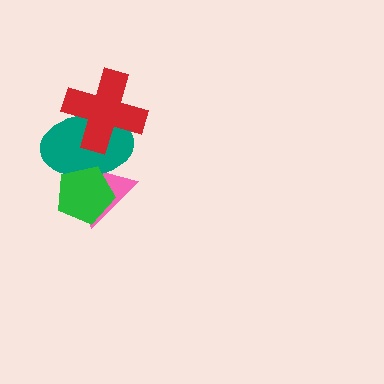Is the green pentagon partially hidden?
No, no other shape covers it.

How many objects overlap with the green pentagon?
2 objects overlap with the green pentagon.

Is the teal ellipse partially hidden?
Yes, it is partially covered by another shape.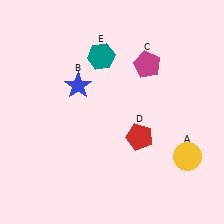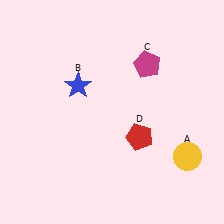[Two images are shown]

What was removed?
The teal hexagon (E) was removed in Image 2.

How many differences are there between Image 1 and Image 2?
There is 1 difference between the two images.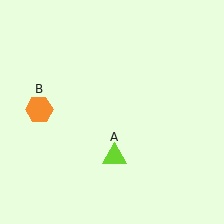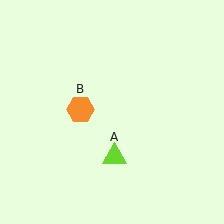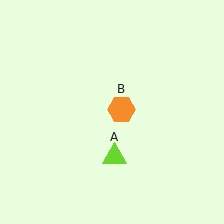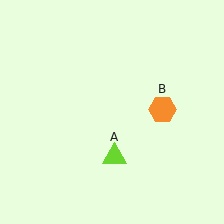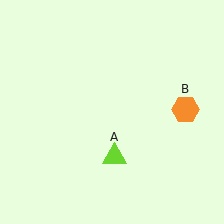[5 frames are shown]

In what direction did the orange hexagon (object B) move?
The orange hexagon (object B) moved right.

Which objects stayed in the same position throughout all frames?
Lime triangle (object A) remained stationary.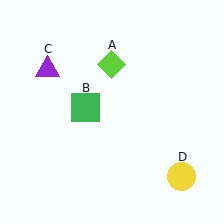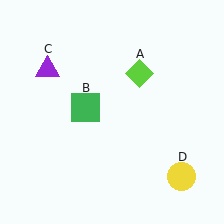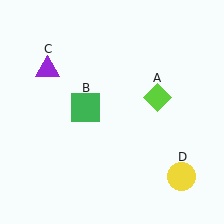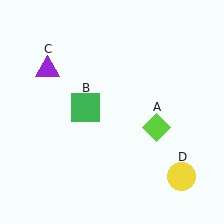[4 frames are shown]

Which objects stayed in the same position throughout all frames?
Green square (object B) and purple triangle (object C) and yellow circle (object D) remained stationary.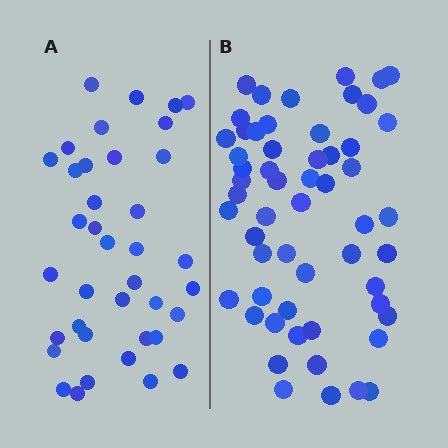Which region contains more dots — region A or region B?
Region B (the right region) has more dots.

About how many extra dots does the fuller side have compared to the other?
Region B has approximately 20 more dots than region A.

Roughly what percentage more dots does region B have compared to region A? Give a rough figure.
About 45% more.